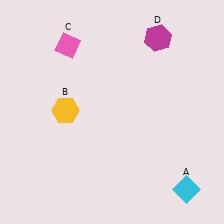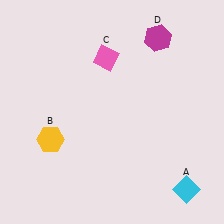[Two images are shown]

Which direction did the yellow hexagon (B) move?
The yellow hexagon (B) moved down.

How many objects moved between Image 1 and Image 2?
2 objects moved between the two images.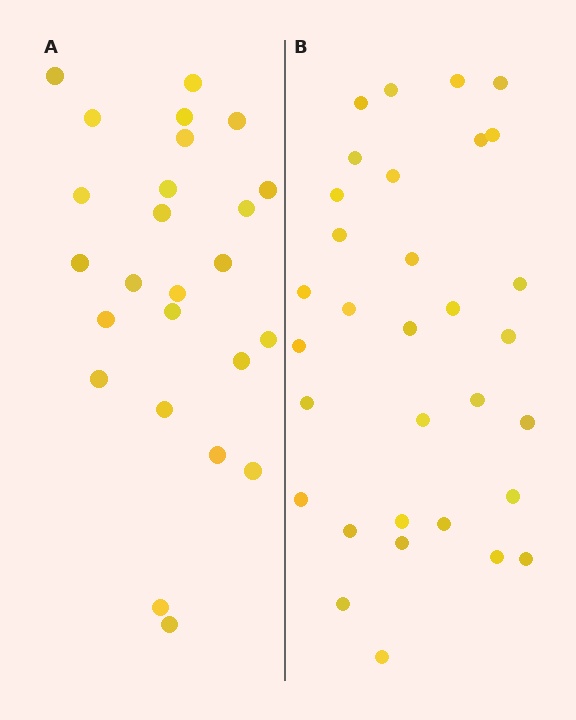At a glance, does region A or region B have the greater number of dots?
Region B (the right region) has more dots.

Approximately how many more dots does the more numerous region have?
Region B has roughly 8 or so more dots than region A.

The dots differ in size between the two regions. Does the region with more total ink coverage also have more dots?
No. Region A has more total ink coverage because its dots are larger, but region B actually contains more individual dots. Total area can be misleading — the number of items is what matters here.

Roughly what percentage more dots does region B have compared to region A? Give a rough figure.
About 30% more.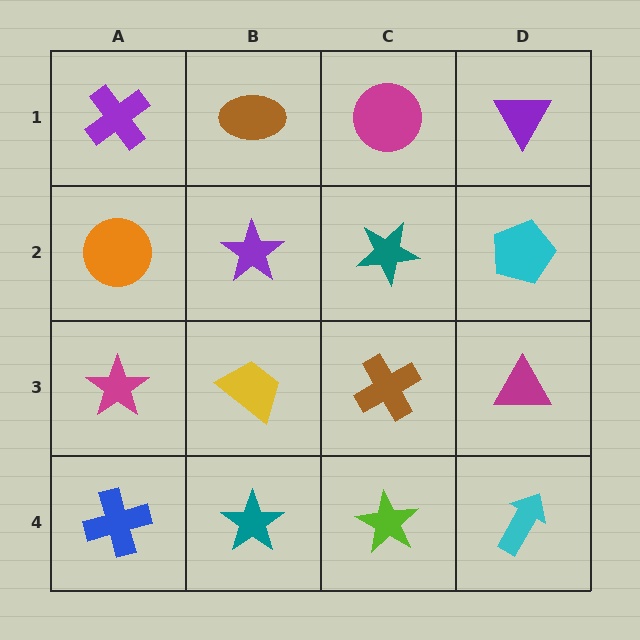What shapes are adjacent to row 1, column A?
An orange circle (row 2, column A), a brown ellipse (row 1, column B).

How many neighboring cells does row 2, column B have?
4.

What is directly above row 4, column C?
A brown cross.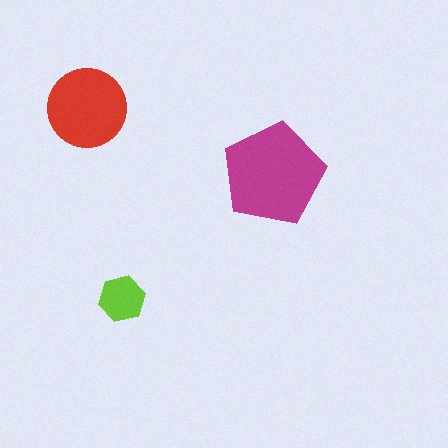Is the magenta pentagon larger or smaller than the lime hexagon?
Larger.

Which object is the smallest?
The lime hexagon.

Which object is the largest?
The magenta pentagon.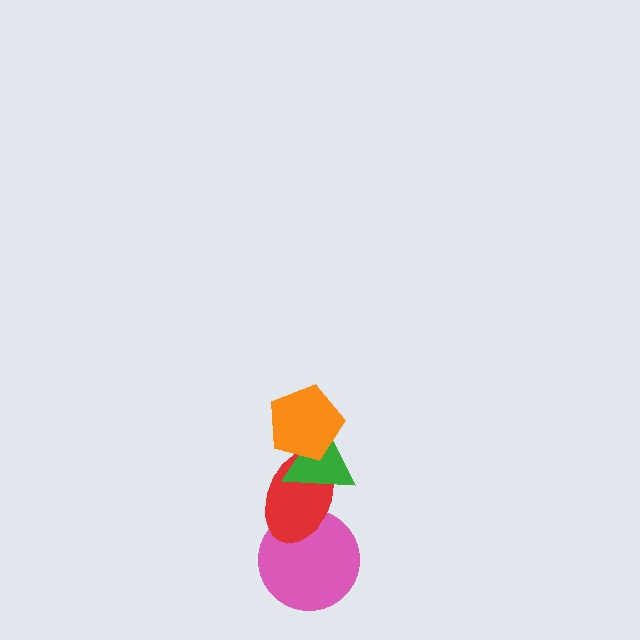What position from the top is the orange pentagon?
The orange pentagon is 1st from the top.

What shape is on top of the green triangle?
The orange pentagon is on top of the green triangle.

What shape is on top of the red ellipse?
The green triangle is on top of the red ellipse.